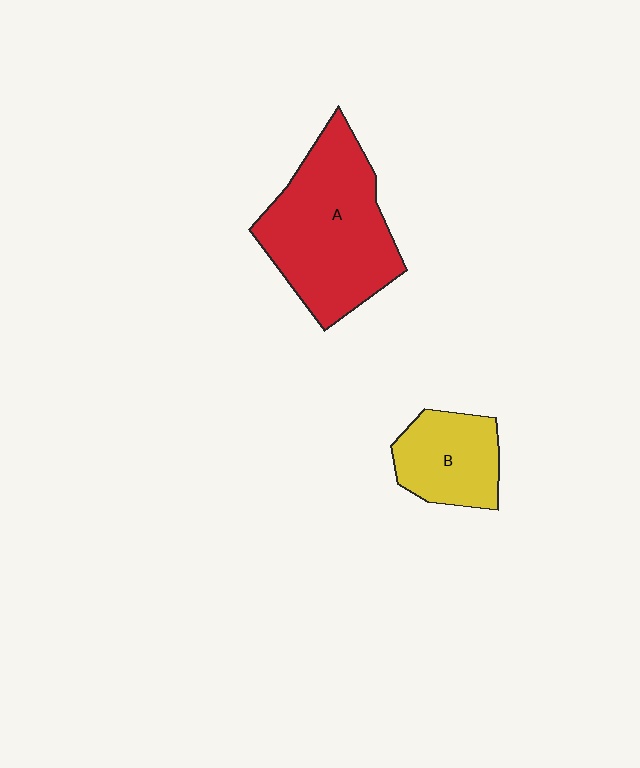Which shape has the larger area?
Shape A (red).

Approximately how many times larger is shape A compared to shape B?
Approximately 2.0 times.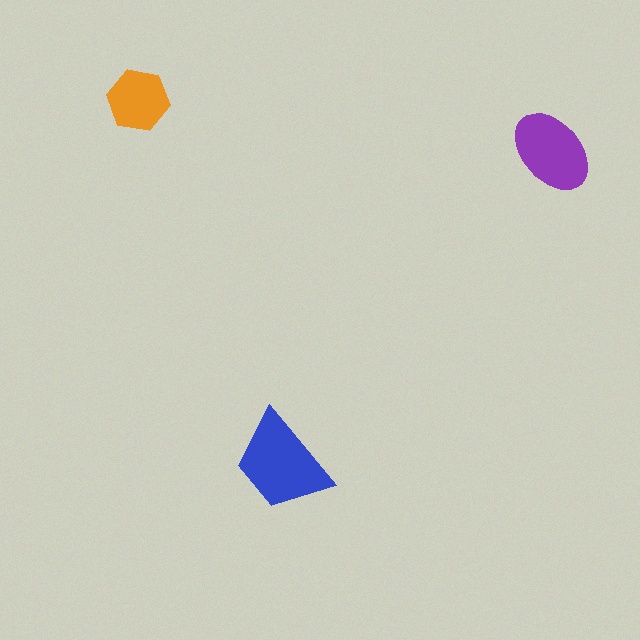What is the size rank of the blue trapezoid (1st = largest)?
1st.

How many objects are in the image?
There are 3 objects in the image.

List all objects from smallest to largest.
The orange hexagon, the purple ellipse, the blue trapezoid.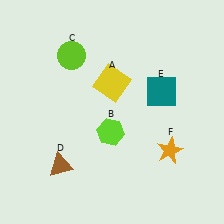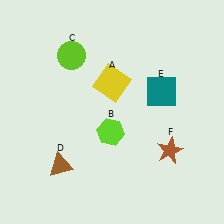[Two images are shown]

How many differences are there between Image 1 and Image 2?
There is 1 difference between the two images.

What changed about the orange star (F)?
In Image 1, F is orange. In Image 2, it changed to brown.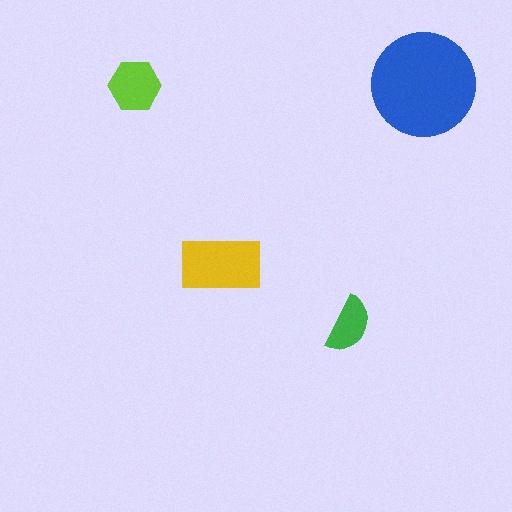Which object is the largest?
The blue circle.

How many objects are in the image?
There are 4 objects in the image.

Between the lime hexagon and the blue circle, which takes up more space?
The blue circle.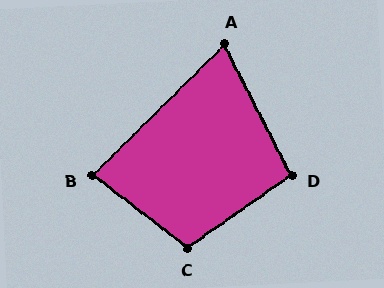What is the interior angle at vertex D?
Approximately 98 degrees (obtuse).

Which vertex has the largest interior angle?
C, at approximately 107 degrees.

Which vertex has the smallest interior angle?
A, at approximately 73 degrees.